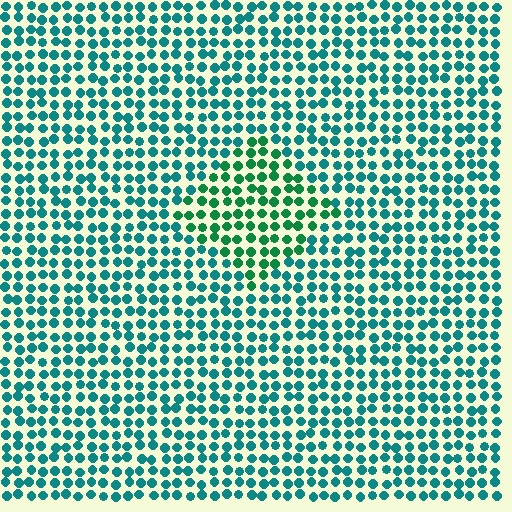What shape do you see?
I see a diamond.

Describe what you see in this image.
The image is filled with small teal elements in a uniform arrangement. A diamond-shaped region is visible where the elements are tinted to a slightly different hue, forming a subtle color boundary.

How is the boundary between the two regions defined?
The boundary is defined purely by a slight shift in hue (about 33 degrees). Spacing, size, and orientation are identical on both sides.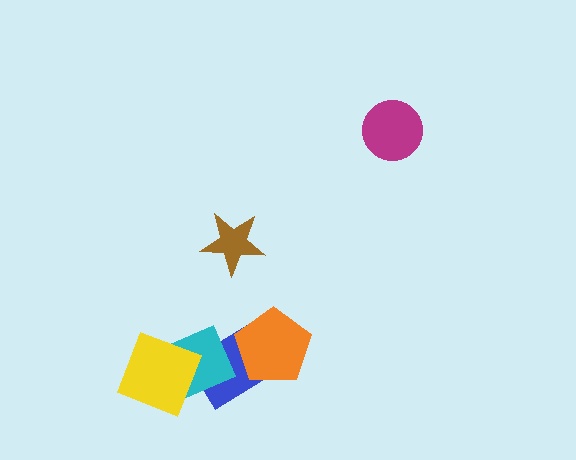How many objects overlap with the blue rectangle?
3 objects overlap with the blue rectangle.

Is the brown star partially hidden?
No, no other shape covers it.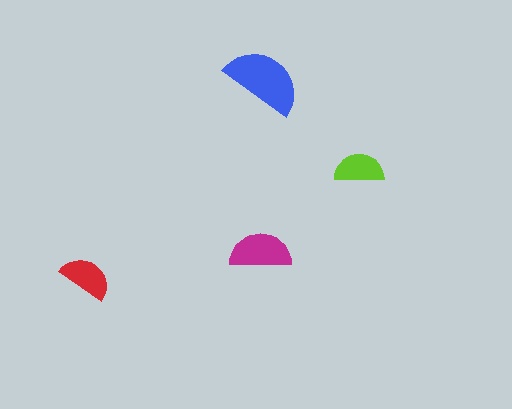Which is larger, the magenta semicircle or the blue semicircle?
The blue one.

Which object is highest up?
The blue semicircle is topmost.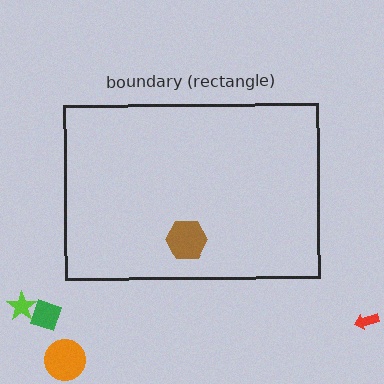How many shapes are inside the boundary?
1 inside, 4 outside.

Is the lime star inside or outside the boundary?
Outside.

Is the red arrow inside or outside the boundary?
Outside.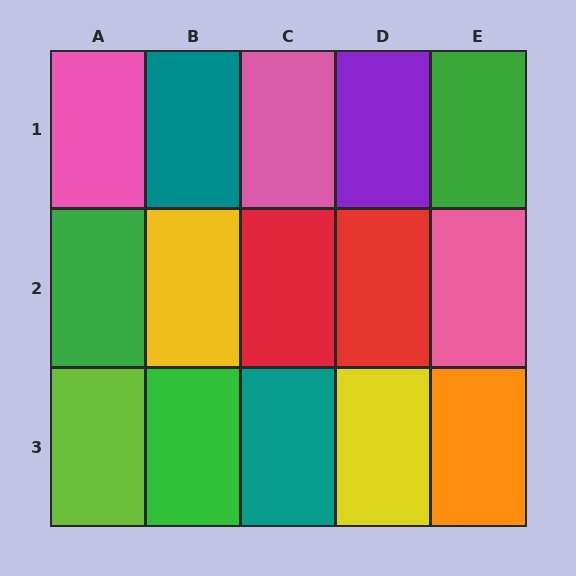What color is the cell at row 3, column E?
Orange.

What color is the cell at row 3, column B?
Green.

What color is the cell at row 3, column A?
Lime.